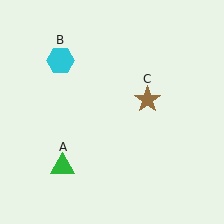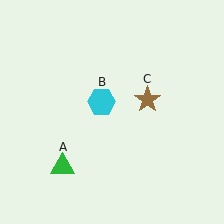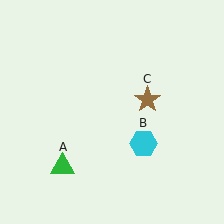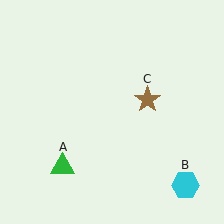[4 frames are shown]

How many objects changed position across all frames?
1 object changed position: cyan hexagon (object B).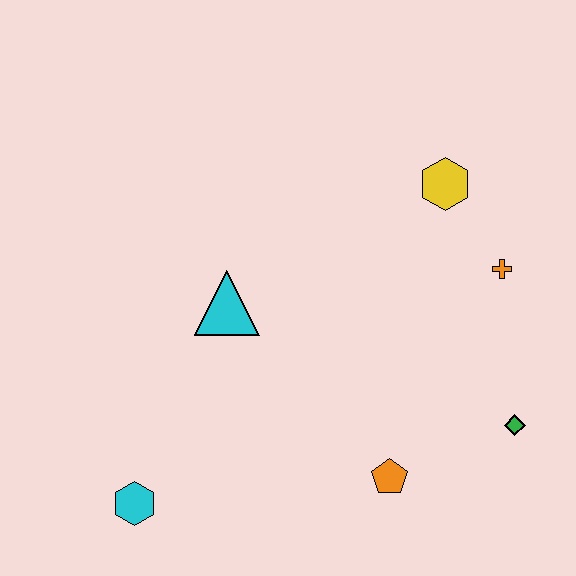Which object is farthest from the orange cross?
The cyan hexagon is farthest from the orange cross.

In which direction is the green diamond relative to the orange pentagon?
The green diamond is to the right of the orange pentagon.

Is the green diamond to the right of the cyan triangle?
Yes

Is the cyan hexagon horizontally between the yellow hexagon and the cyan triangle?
No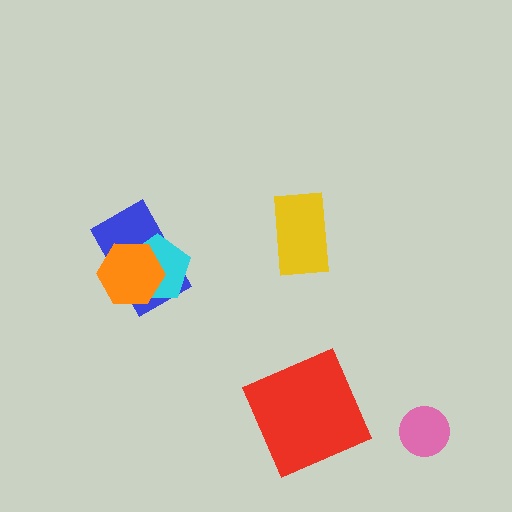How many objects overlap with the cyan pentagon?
2 objects overlap with the cyan pentagon.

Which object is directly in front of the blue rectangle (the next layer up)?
The cyan pentagon is directly in front of the blue rectangle.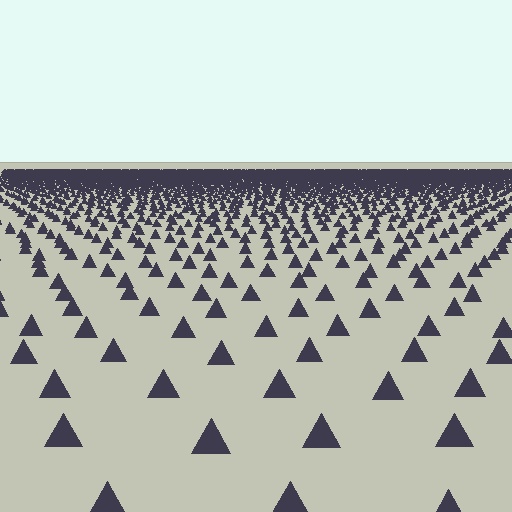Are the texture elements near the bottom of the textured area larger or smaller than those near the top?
Larger. Near the bottom, elements are closer to the viewer and appear at a bigger on-screen size.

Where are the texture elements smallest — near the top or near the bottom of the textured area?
Near the top.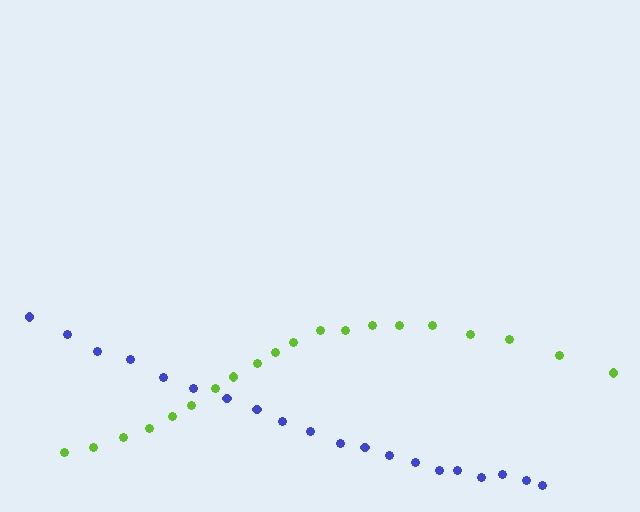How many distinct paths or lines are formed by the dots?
There are 2 distinct paths.